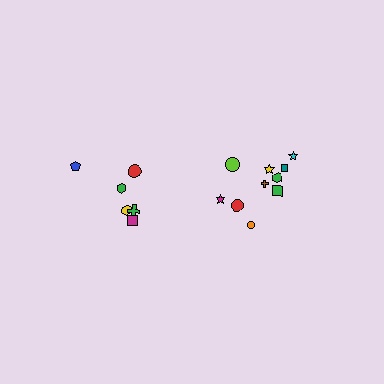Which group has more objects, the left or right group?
The right group.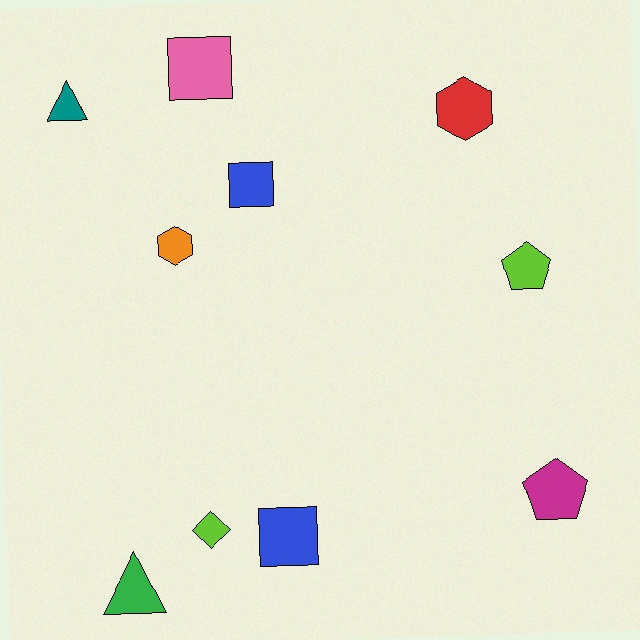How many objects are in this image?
There are 10 objects.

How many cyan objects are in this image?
There are no cyan objects.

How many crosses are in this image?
There are no crosses.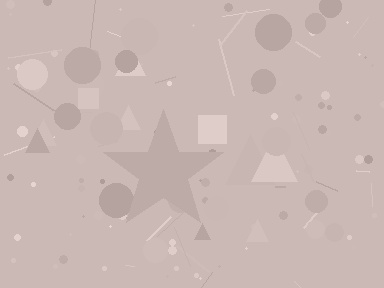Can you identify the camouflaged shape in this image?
The camouflaged shape is a star.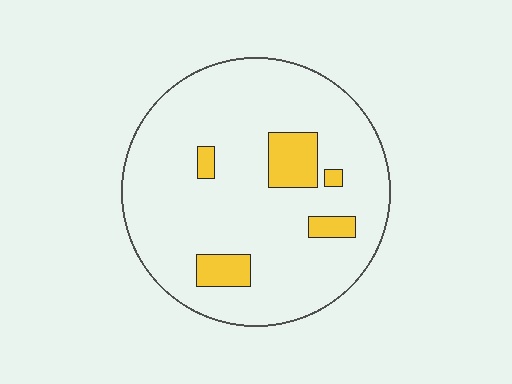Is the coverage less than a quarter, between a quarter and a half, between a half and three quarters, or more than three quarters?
Less than a quarter.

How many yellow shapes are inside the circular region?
5.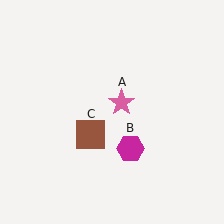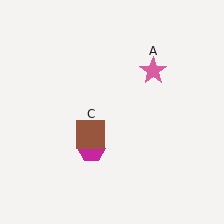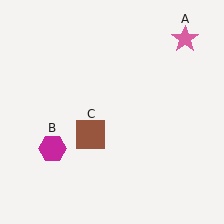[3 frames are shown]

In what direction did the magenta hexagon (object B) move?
The magenta hexagon (object B) moved left.